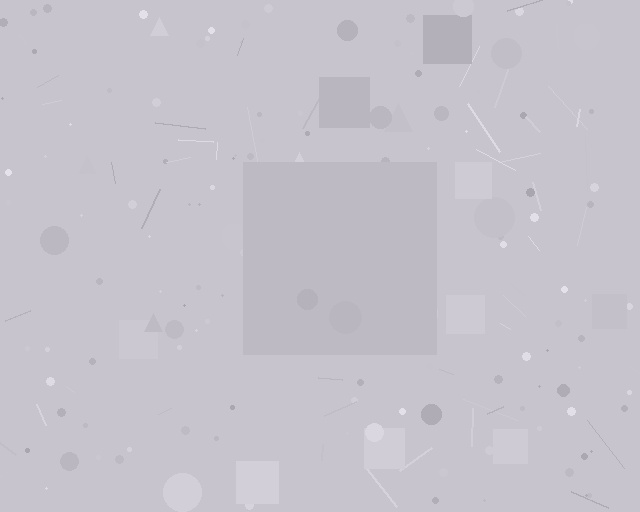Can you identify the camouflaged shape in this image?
The camouflaged shape is a square.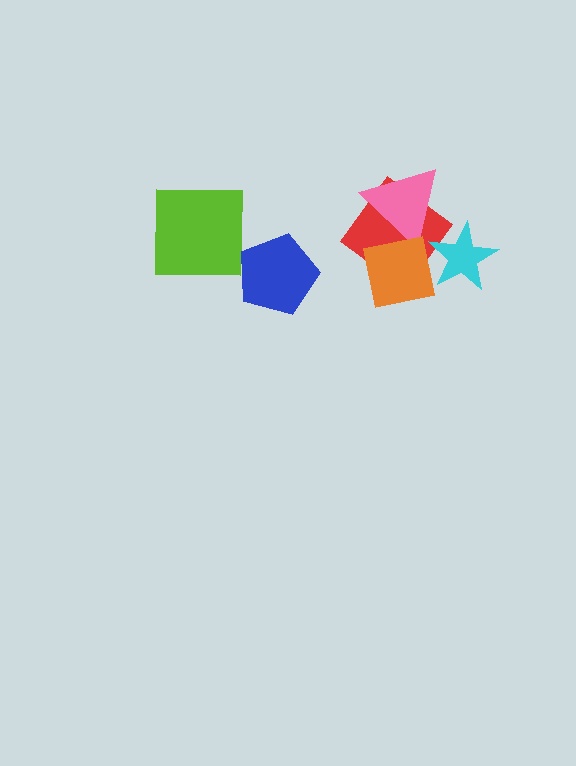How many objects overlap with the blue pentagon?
0 objects overlap with the blue pentagon.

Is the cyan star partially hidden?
Yes, it is partially covered by another shape.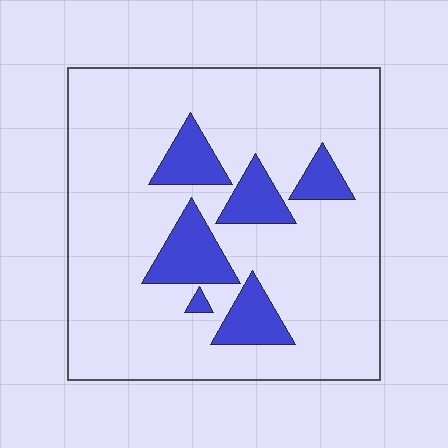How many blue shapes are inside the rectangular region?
6.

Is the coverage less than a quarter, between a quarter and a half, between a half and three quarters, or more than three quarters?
Less than a quarter.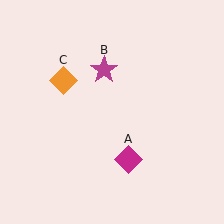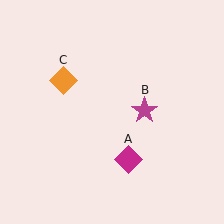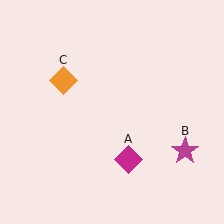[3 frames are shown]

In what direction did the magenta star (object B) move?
The magenta star (object B) moved down and to the right.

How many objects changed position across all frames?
1 object changed position: magenta star (object B).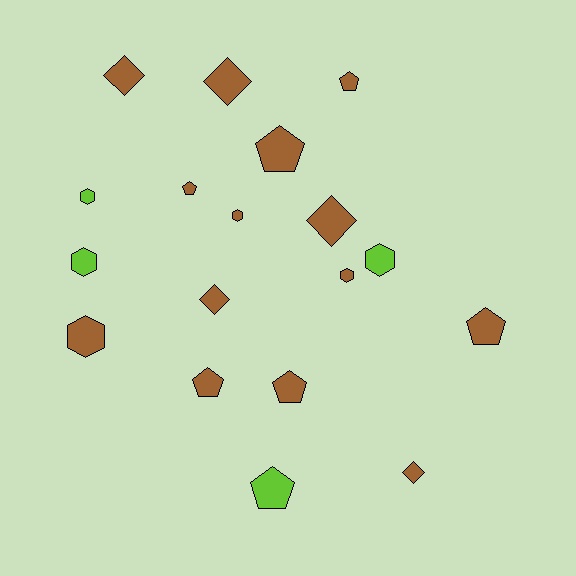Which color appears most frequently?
Brown, with 14 objects.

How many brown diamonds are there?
There are 5 brown diamonds.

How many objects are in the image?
There are 18 objects.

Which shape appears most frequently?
Pentagon, with 7 objects.